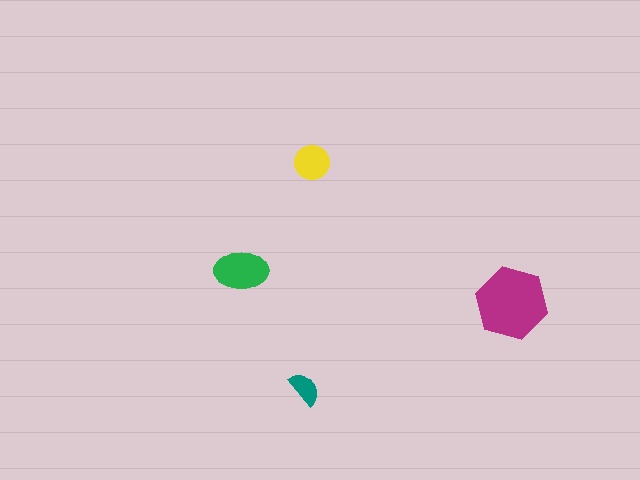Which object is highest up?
The yellow circle is topmost.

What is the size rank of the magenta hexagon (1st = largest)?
1st.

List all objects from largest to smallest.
The magenta hexagon, the green ellipse, the yellow circle, the teal semicircle.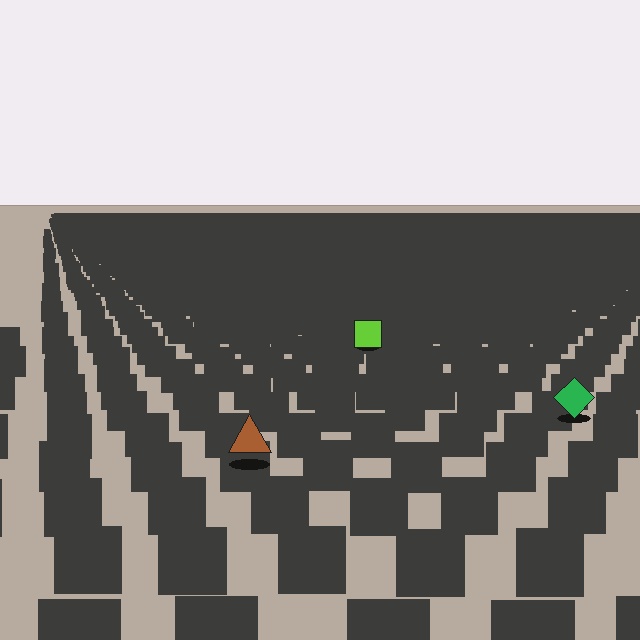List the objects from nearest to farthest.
From nearest to farthest: the brown triangle, the green diamond, the lime square.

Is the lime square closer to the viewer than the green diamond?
No. The green diamond is closer — you can tell from the texture gradient: the ground texture is coarser near it.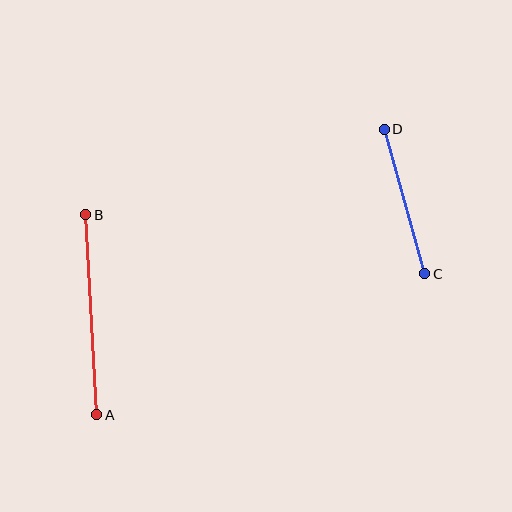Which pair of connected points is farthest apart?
Points A and B are farthest apart.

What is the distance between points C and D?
The distance is approximately 150 pixels.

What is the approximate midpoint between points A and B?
The midpoint is at approximately (91, 315) pixels.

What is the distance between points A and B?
The distance is approximately 200 pixels.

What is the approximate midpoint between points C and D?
The midpoint is at approximately (404, 202) pixels.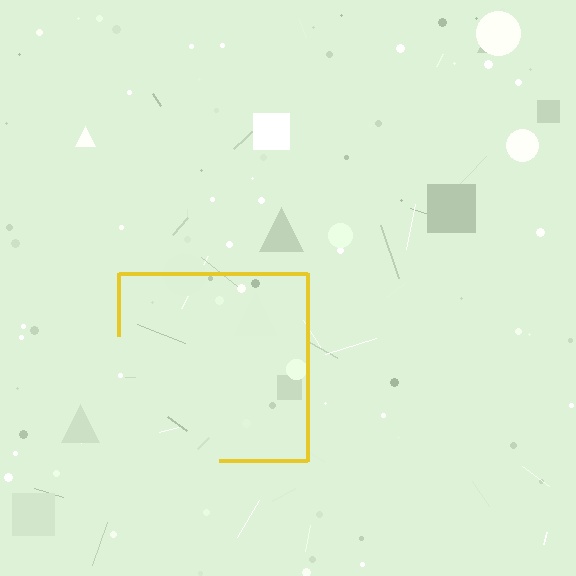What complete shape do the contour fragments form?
The contour fragments form a square.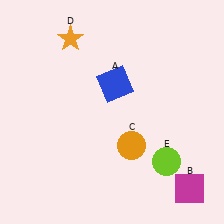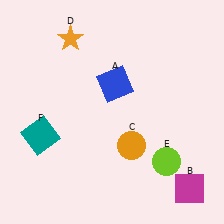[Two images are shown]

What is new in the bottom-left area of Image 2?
A teal square (F) was added in the bottom-left area of Image 2.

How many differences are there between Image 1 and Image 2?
There is 1 difference between the two images.